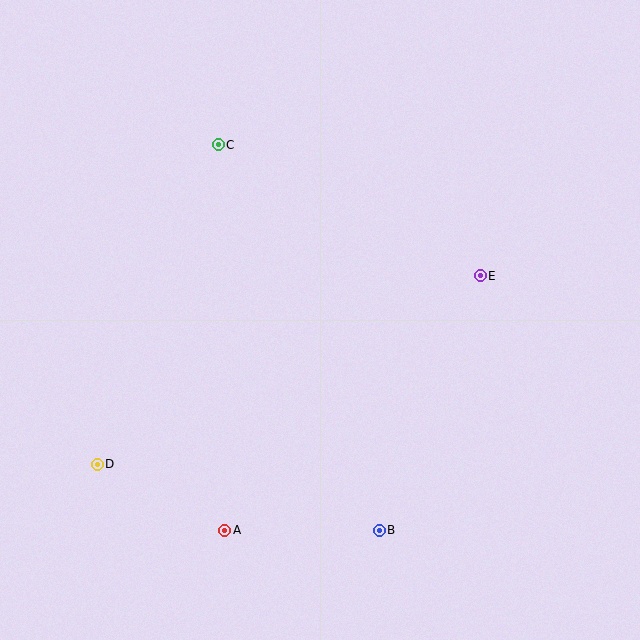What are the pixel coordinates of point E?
Point E is at (480, 276).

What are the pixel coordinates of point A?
Point A is at (225, 530).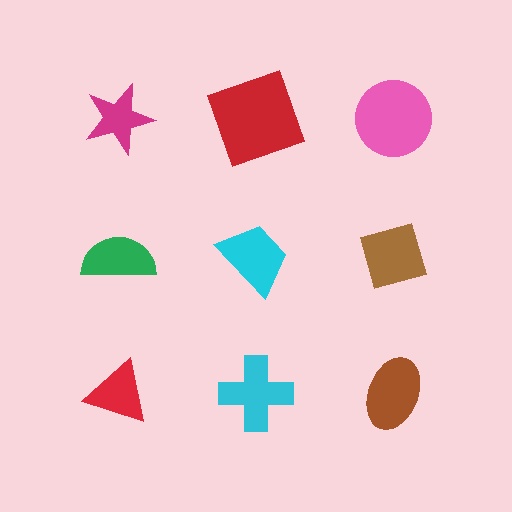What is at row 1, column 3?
A pink circle.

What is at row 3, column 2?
A cyan cross.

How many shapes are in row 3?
3 shapes.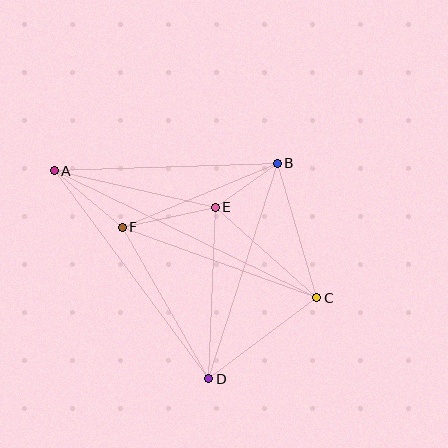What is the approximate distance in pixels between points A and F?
The distance between A and F is approximately 88 pixels.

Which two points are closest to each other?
Points B and E are closest to each other.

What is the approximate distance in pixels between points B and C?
The distance between B and C is approximately 140 pixels.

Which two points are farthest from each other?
Points A and C are farthest from each other.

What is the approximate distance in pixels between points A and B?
The distance between A and B is approximately 223 pixels.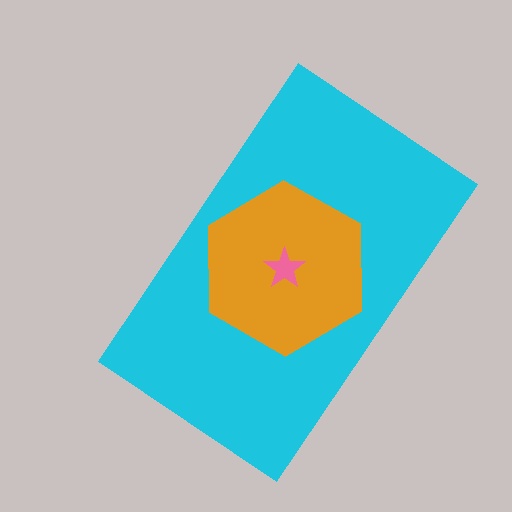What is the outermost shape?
The cyan rectangle.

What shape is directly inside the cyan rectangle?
The orange hexagon.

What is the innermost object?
The pink star.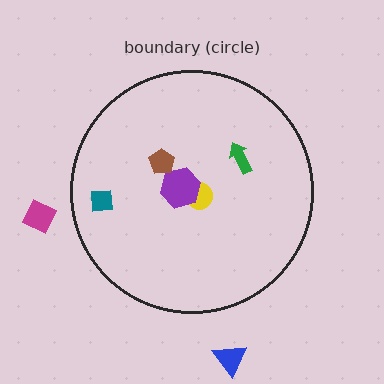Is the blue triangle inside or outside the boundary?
Outside.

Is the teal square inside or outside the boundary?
Inside.